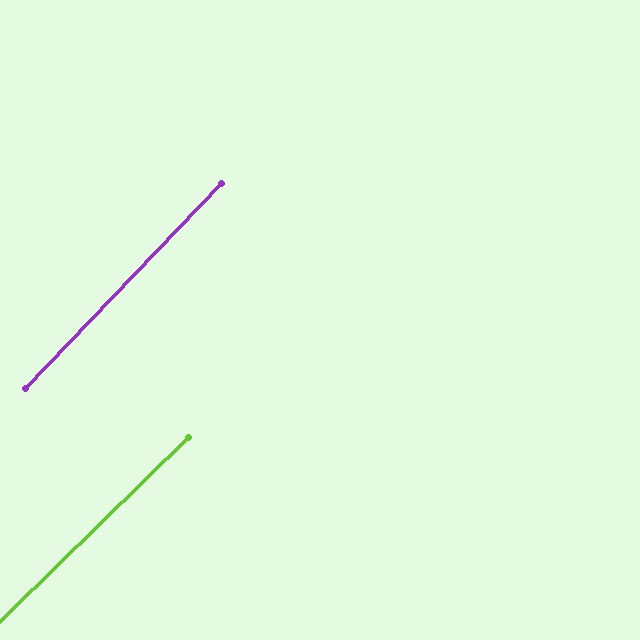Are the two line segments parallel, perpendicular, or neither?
Parallel — their directions differ by only 1.9°.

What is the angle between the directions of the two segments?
Approximately 2 degrees.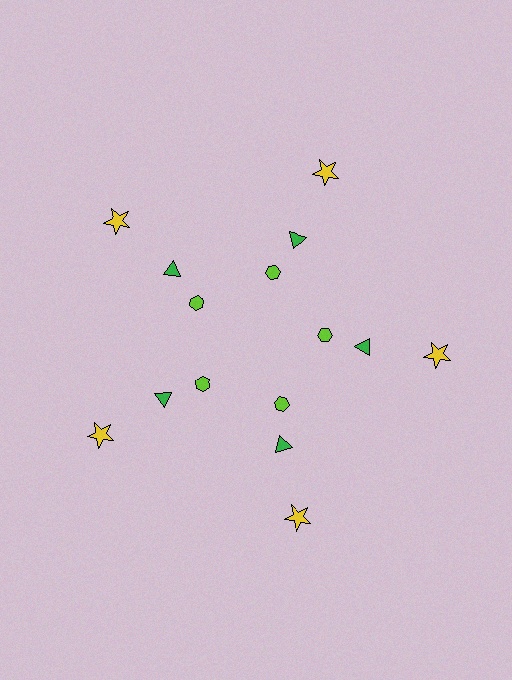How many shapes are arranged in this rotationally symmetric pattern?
There are 15 shapes, arranged in 5 groups of 3.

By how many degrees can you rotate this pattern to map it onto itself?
The pattern maps onto itself every 72 degrees of rotation.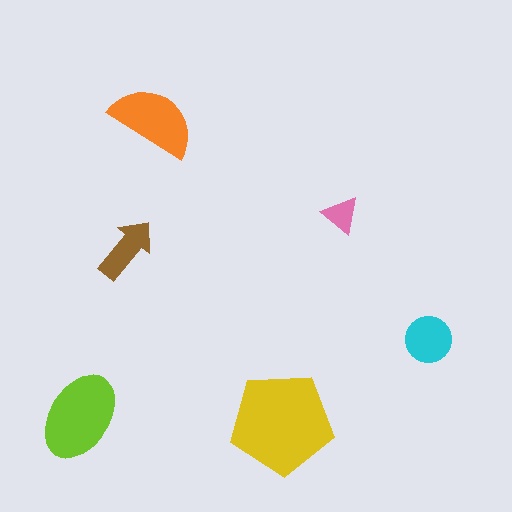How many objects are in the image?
There are 6 objects in the image.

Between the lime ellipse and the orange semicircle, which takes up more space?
The lime ellipse.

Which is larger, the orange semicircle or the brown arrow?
The orange semicircle.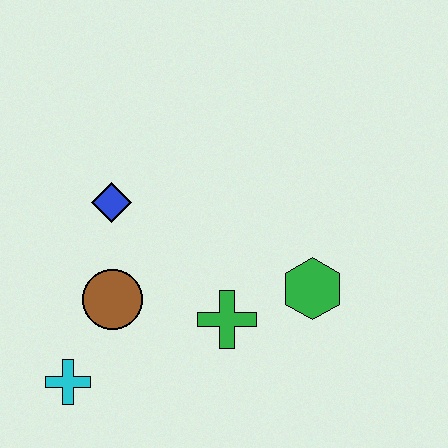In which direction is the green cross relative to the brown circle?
The green cross is to the right of the brown circle.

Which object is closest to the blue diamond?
The brown circle is closest to the blue diamond.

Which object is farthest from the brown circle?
The green hexagon is farthest from the brown circle.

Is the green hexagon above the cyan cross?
Yes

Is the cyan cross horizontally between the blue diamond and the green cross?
No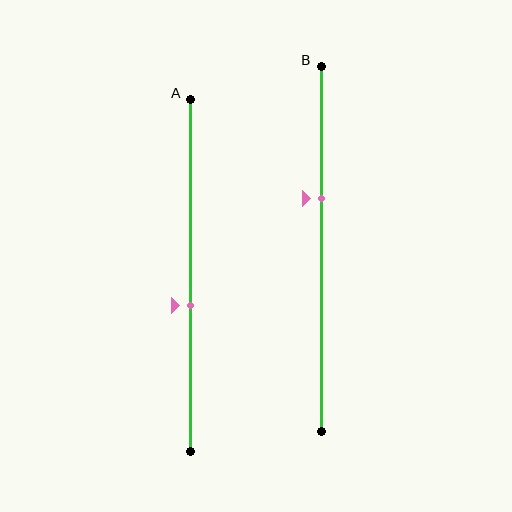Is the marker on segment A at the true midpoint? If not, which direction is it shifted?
No, the marker on segment A is shifted downward by about 9% of the segment length.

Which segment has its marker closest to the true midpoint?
Segment A has its marker closest to the true midpoint.